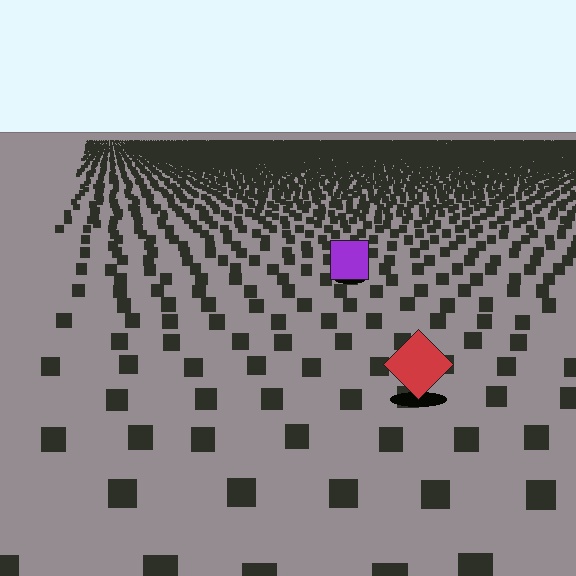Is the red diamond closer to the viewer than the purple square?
Yes. The red diamond is closer — you can tell from the texture gradient: the ground texture is coarser near it.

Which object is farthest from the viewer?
The purple square is farthest from the viewer. It appears smaller and the ground texture around it is denser.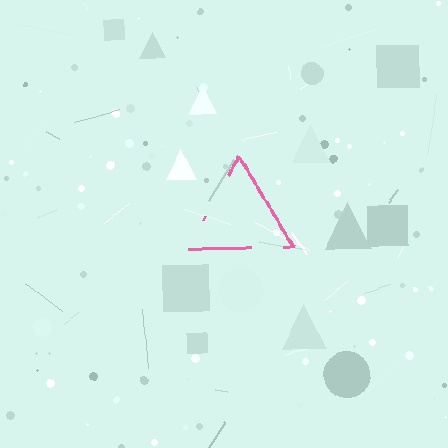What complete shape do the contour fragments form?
The contour fragments form a triangle.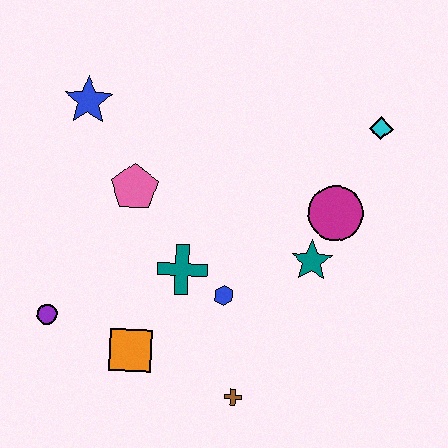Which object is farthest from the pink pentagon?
The cyan diamond is farthest from the pink pentagon.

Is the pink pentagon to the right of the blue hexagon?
No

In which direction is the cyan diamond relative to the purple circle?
The cyan diamond is to the right of the purple circle.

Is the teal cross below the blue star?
Yes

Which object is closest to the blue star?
The pink pentagon is closest to the blue star.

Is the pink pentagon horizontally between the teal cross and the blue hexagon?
No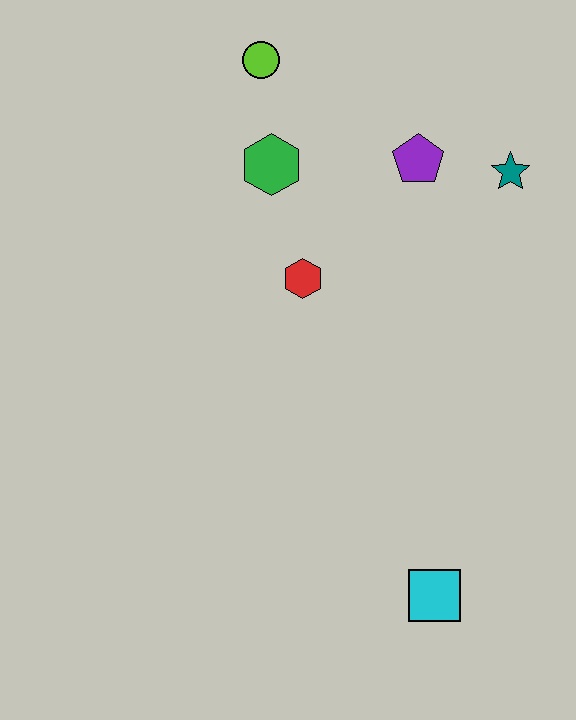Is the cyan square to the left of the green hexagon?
No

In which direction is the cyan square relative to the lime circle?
The cyan square is below the lime circle.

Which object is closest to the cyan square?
The red hexagon is closest to the cyan square.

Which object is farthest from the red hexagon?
The cyan square is farthest from the red hexagon.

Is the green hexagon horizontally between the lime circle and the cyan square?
Yes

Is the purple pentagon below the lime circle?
Yes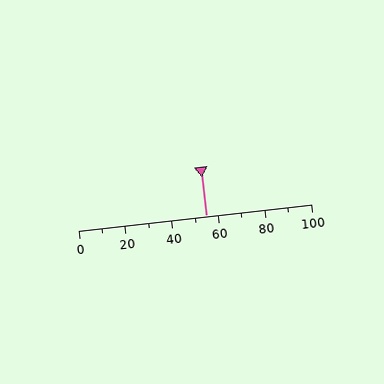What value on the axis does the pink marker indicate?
The marker indicates approximately 55.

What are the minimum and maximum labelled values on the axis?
The axis runs from 0 to 100.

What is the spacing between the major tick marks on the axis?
The major ticks are spaced 20 apart.